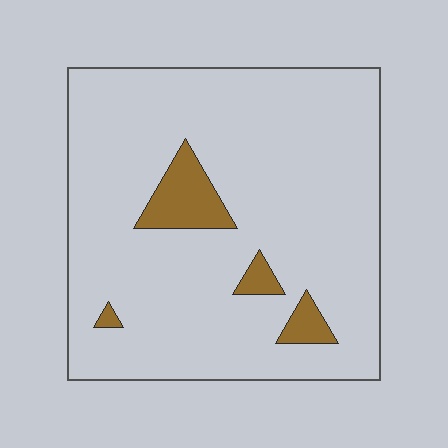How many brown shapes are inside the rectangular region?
4.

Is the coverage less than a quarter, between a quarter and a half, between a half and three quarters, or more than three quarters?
Less than a quarter.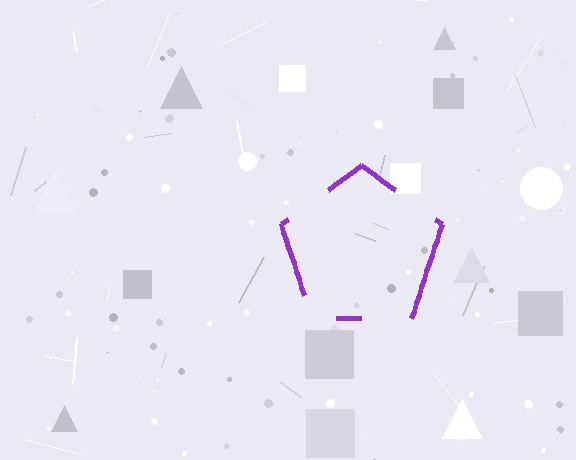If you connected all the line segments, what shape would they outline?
They would outline a pentagon.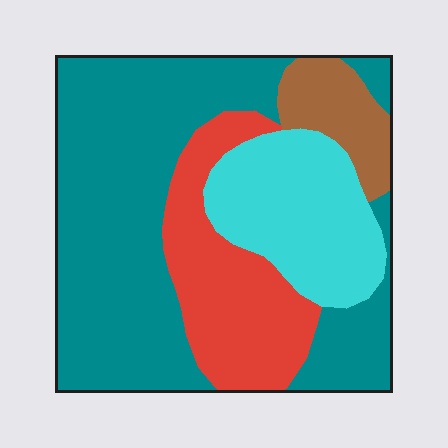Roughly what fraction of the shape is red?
Red covers around 20% of the shape.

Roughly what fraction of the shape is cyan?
Cyan takes up about one fifth (1/5) of the shape.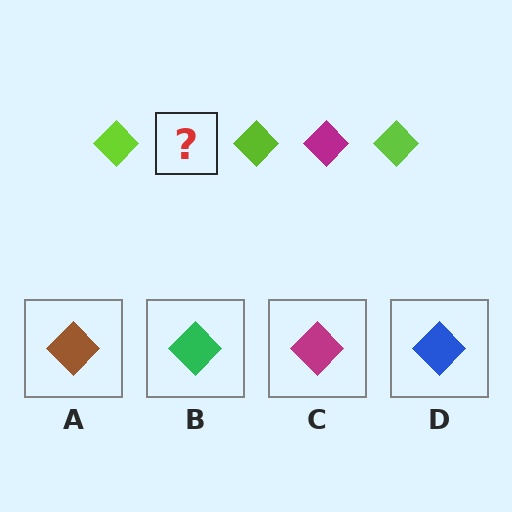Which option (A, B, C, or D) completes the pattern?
C.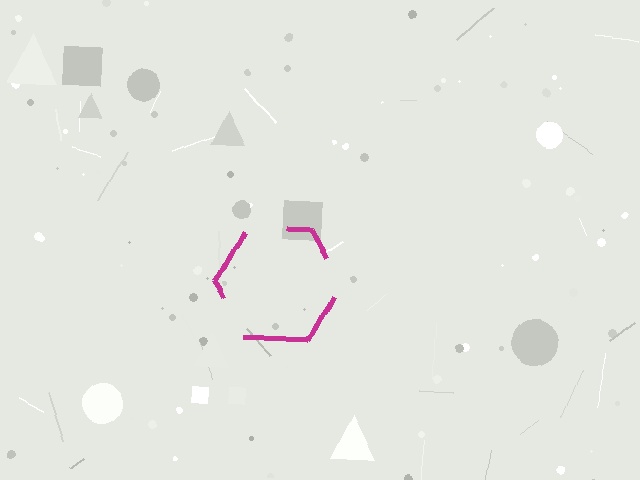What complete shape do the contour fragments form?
The contour fragments form a hexagon.